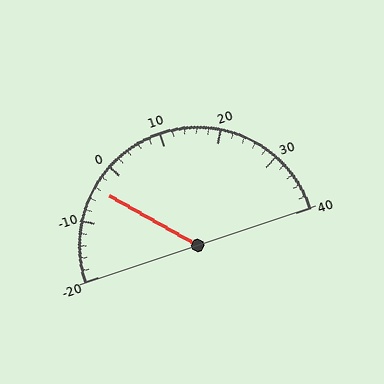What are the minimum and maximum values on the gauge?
The gauge ranges from -20 to 40.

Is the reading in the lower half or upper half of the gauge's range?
The reading is in the lower half of the range (-20 to 40).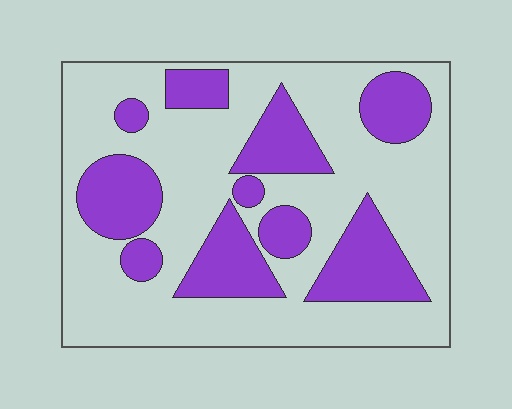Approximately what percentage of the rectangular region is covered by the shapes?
Approximately 30%.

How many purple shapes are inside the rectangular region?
10.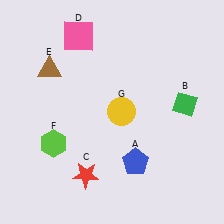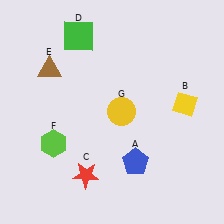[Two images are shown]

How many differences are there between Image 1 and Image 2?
There are 2 differences between the two images.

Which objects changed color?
B changed from green to yellow. D changed from pink to green.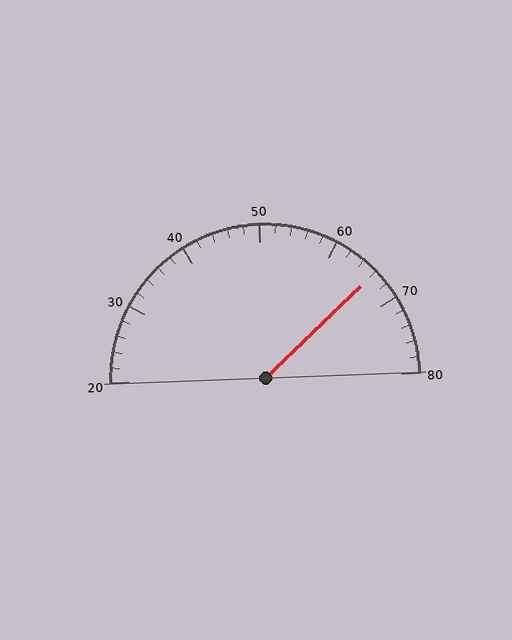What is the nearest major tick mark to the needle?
The nearest major tick mark is 70.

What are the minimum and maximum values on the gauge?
The gauge ranges from 20 to 80.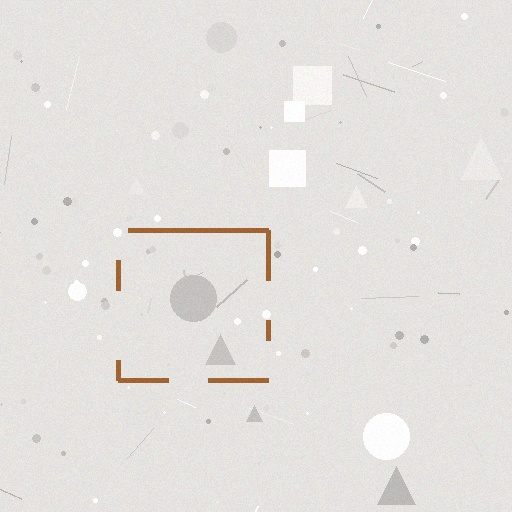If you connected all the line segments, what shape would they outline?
They would outline a square.